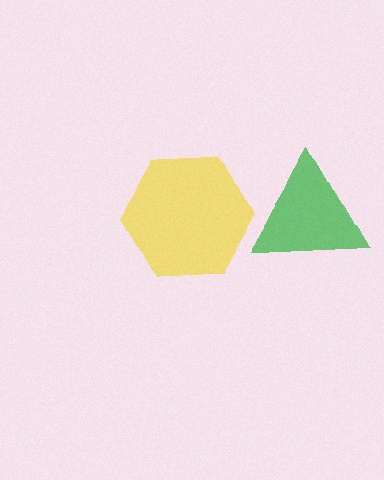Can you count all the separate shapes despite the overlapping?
Yes, there are 2 separate shapes.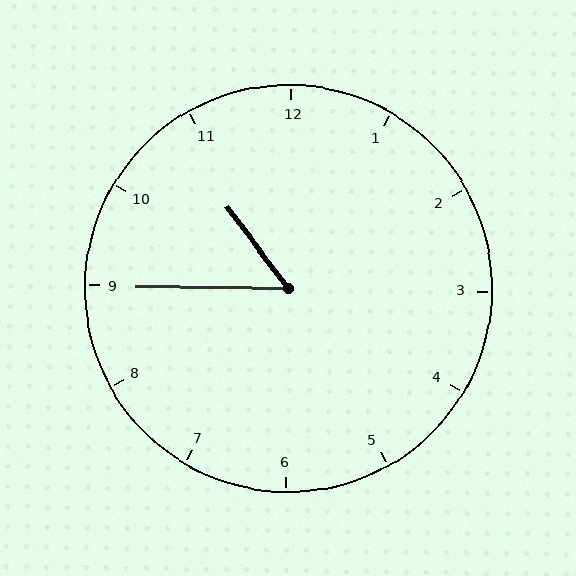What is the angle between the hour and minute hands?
Approximately 52 degrees.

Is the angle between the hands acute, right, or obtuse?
It is acute.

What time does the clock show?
10:45.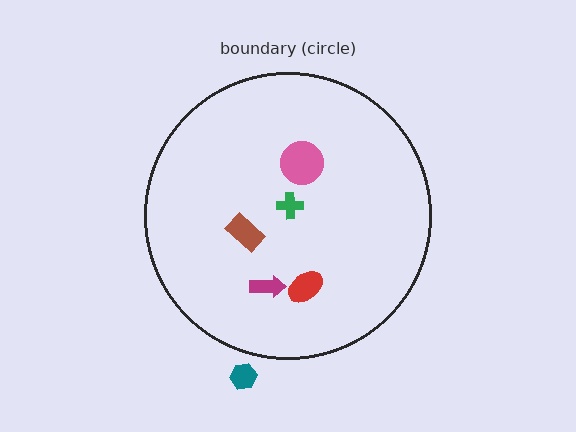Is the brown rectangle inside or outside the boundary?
Inside.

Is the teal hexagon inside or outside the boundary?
Outside.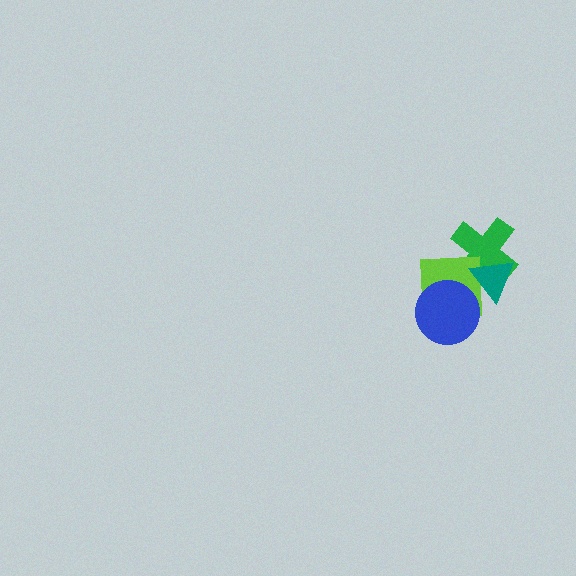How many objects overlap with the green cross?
2 objects overlap with the green cross.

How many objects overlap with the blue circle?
1 object overlaps with the blue circle.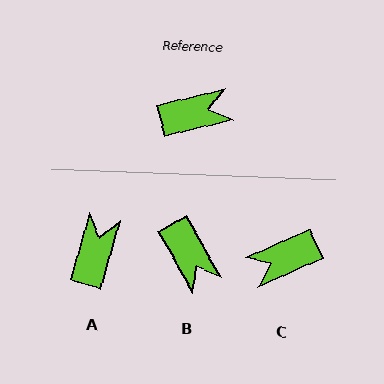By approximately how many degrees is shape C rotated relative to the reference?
Approximately 170 degrees clockwise.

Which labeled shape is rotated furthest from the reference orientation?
C, about 170 degrees away.